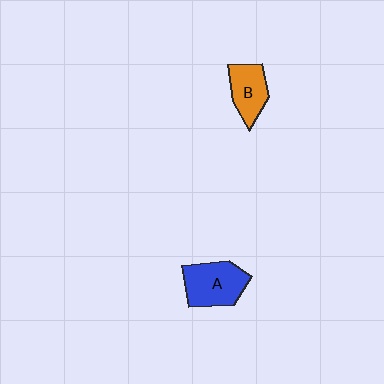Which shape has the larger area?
Shape A (blue).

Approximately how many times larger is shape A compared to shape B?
Approximately 1.3 times.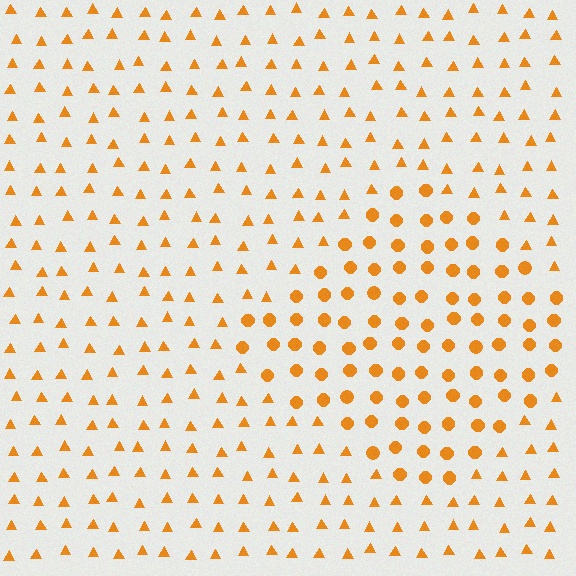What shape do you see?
I see a diamond.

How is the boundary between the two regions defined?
The boundary is defined by a change in element shape: circles inside vs. triangles outside. All elements share the same color and spacing.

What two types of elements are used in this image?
The image uses circles inside the diamond region and triangles outside it.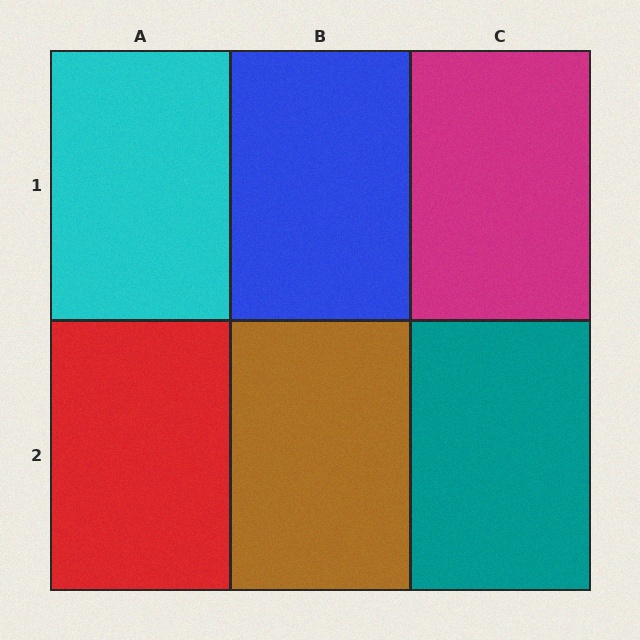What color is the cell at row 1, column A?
Cyan.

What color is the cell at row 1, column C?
Magenta.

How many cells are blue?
1 cell is blue.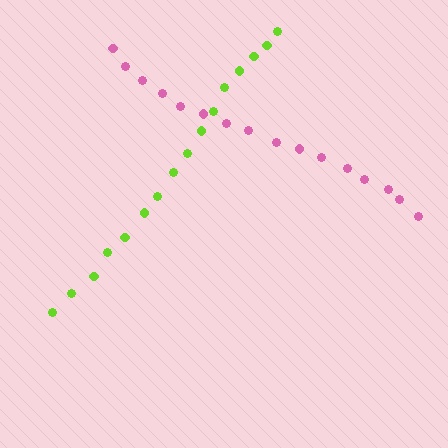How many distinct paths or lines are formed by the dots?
There are 2 distinct paths.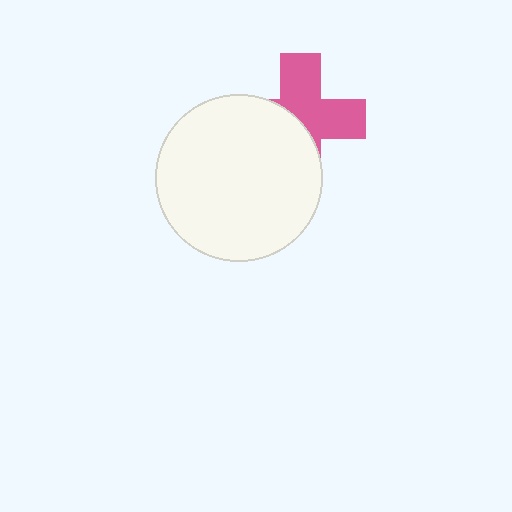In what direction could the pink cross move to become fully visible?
The pink cross could move toward the upper-right. That would shift it out from behind the white circle entirely.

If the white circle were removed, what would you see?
You would see the complete pink cross.